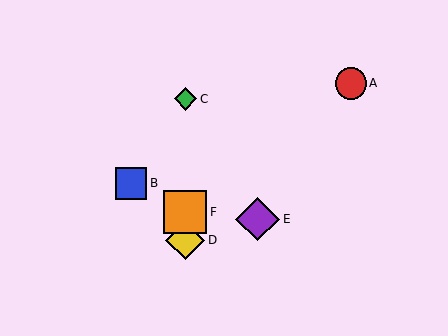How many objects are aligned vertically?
3 objects (C, D, F) are aligned vertically.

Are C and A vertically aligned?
No, C is at x≈185 and A is at x≈351.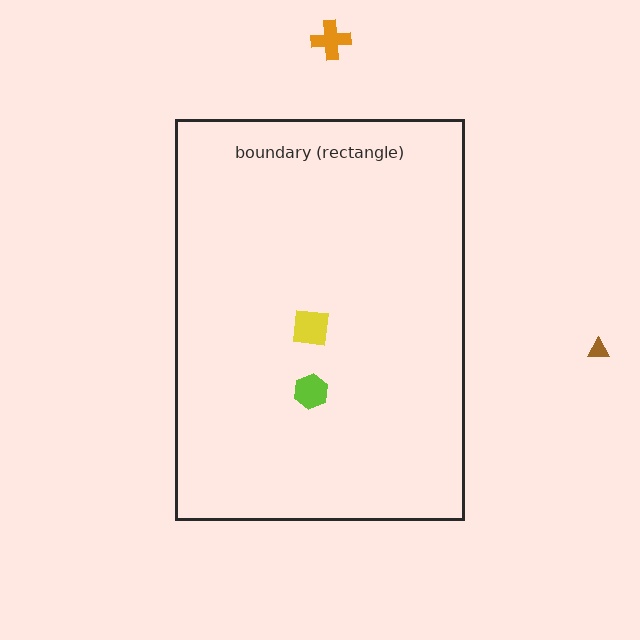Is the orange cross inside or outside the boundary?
Outside.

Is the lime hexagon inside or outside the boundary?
Inside.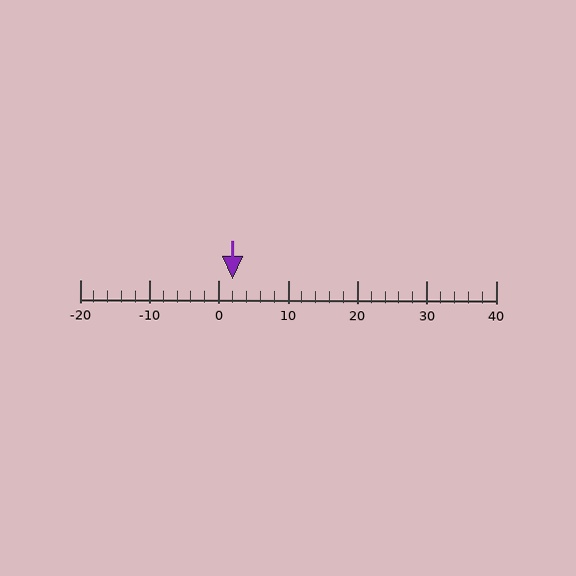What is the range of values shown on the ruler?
The ruler shows values from -20 to 40.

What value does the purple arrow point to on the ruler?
The purple arrow points to approximately 2.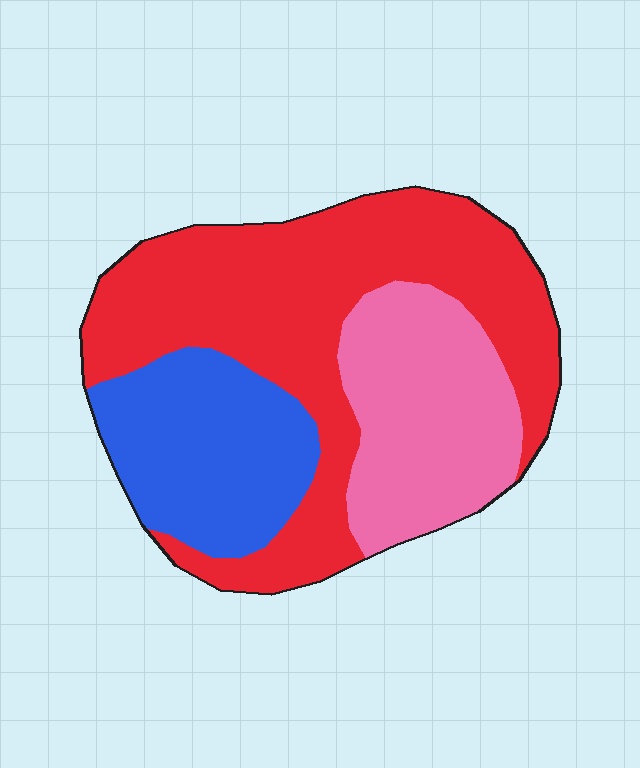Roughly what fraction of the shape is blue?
Blue covers around 25% of the shape.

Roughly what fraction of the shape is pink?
Pink takes up about one quarter (1/4) of the shape.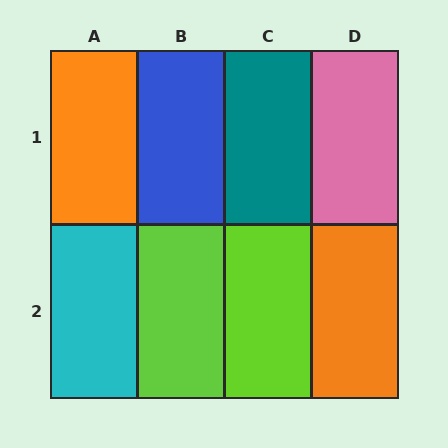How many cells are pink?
1 cell is pink.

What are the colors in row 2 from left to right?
Cyan, lime, lime, orange.